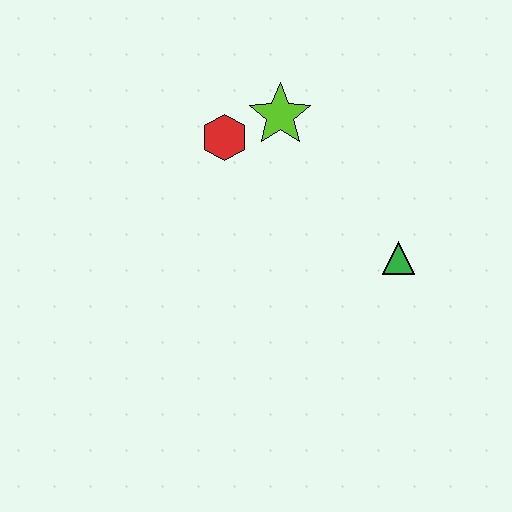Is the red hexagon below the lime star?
Yes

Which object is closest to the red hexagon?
The lime star is closest to the red hexagon.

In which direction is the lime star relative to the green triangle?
The lime star is above the green triangle.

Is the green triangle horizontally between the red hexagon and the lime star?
No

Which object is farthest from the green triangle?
The red hexagon is farthest from the green triangle.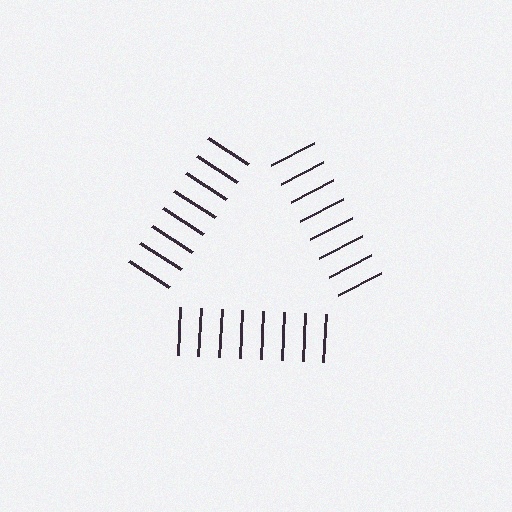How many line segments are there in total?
24 — 8 along each of the 3 edges.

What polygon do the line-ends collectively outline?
An illusory triangle — the line segments terminate on its edges but no continuous stroke is drawn.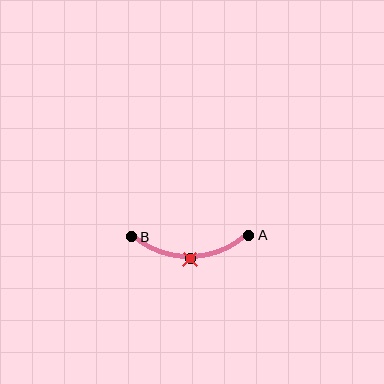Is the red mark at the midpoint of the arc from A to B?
Yes. The red mark lies on the arc at equal arc-length from both A and B — it is the arc midpoint.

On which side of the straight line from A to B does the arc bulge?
The arc bulges below the straight line connecting A and B.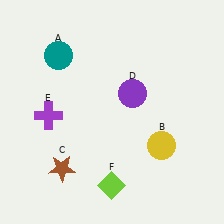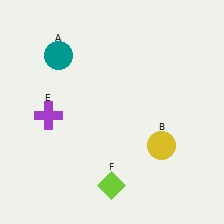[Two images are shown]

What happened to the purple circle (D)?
The purple circle (D) was removed in Image 2. It was in the top-right area of Image 1.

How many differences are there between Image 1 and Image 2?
There are 2 differences between the two images.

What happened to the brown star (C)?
The brown star (C) was removed in Image 2. It was in the bottom-left area of Image 1.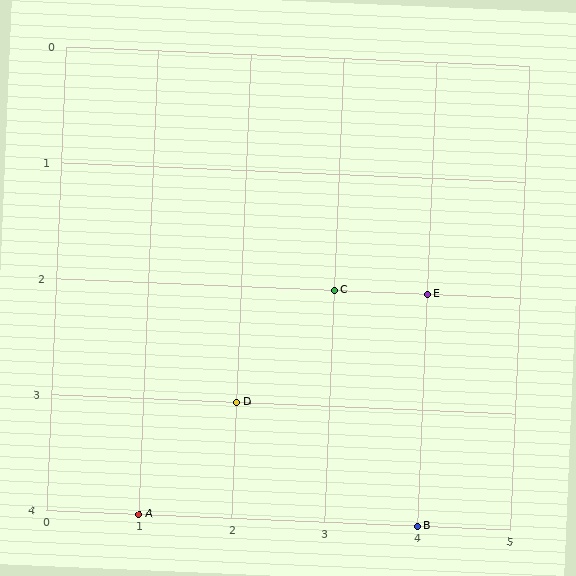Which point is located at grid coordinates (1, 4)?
Point A is at (1, 4).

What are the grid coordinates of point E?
Point E is at grid coordinates (4, 2).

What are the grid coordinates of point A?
Point A is at grid coordinates (1, 4).